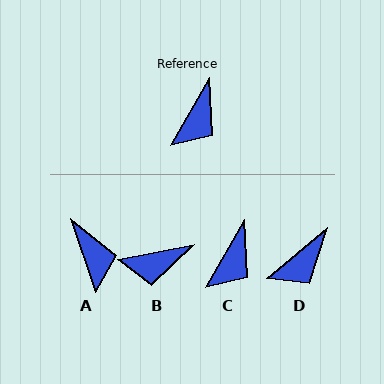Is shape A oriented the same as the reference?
No, it is off by about 48 degrees.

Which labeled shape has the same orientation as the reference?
C.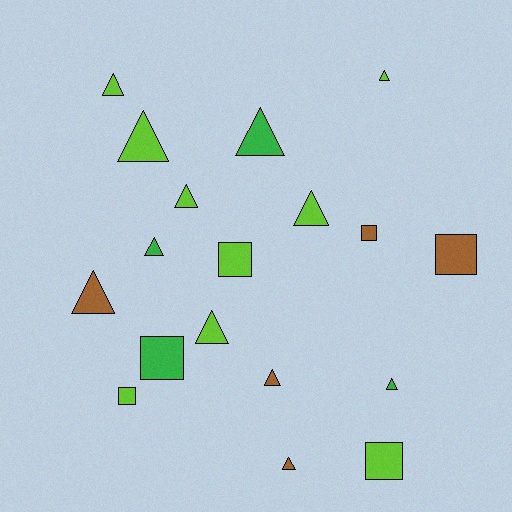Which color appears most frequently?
Lime, with 9 objects.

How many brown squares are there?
There are 2 brown squares.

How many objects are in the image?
There are 18 objects.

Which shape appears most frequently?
Triangle, with 12 objects.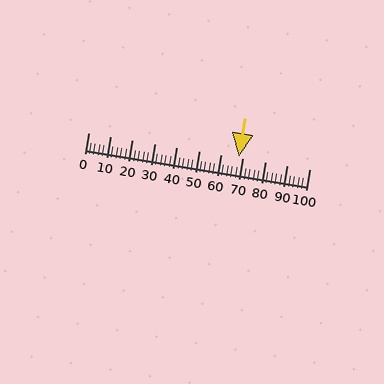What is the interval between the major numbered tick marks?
The major tick marks are spaced 10 units apart.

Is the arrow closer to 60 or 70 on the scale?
The arrow is closer to 70.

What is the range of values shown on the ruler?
The ruler shows values from 0 to 100.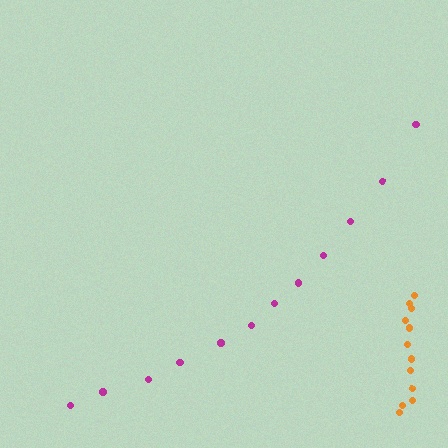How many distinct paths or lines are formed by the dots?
There are 2 distinct paths.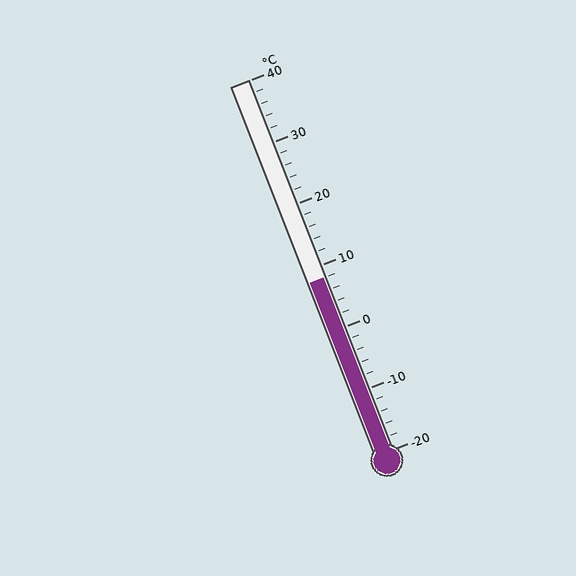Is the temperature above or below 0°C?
The temperature is above 0°C.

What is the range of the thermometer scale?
The thermometer scale ranges from -20°C to 40°C.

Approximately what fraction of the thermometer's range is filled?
The thermometer is filled to approximately 45% of its range.